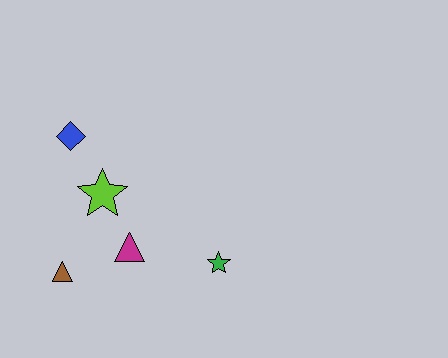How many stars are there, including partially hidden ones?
There are 2 stars.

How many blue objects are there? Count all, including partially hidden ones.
There is 1 blue object.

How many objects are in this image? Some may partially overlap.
There are 5 objects.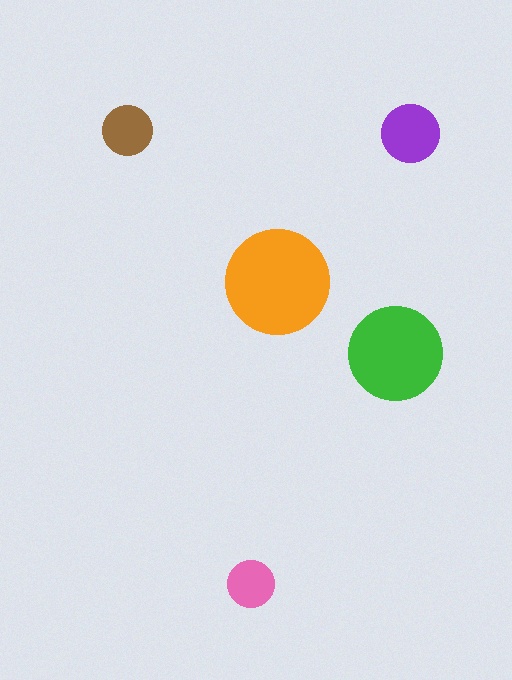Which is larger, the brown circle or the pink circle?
The brown one.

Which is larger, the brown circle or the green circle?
The green one.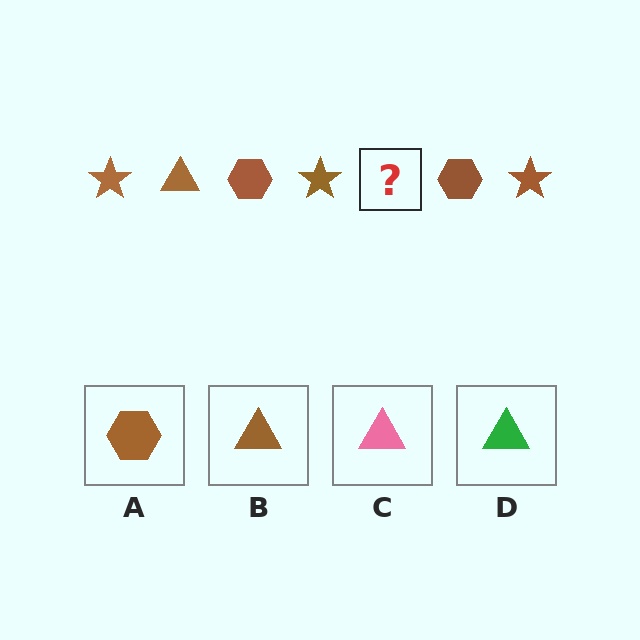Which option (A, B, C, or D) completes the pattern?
B.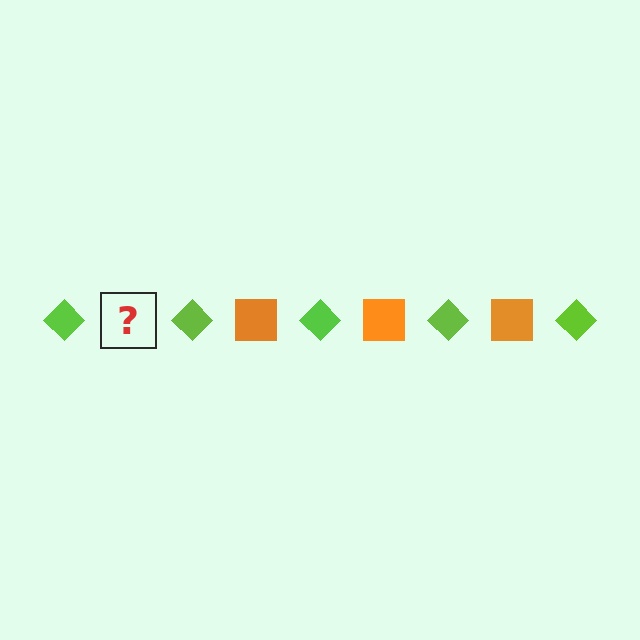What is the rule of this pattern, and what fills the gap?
The rule is that the pattern alternates between lime diamond and orange square. The gap should be filled with an orange square.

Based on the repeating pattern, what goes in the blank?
The blank should be an orange square.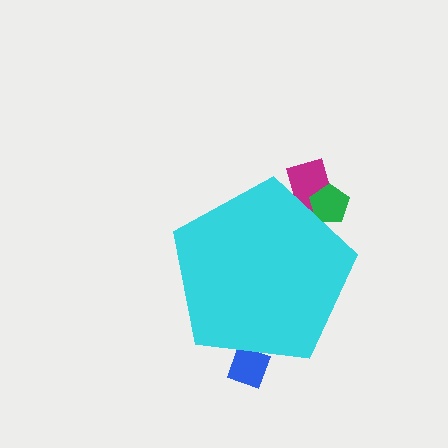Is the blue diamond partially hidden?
Yes, the blue diamond is partially hidden behind the cyan pentagon.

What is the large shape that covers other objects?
A cyan pentagon.